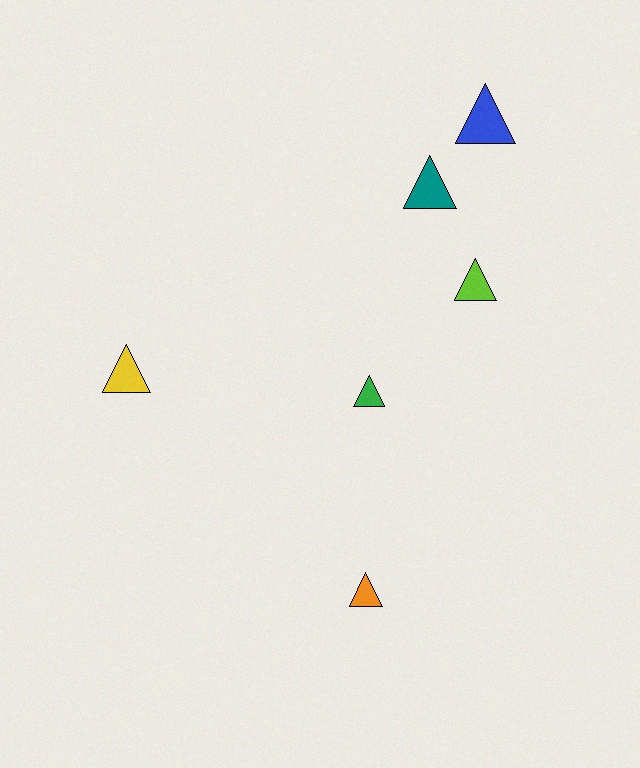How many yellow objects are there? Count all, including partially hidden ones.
There is 1 yellow object.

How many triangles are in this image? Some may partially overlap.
There are 6 triangles.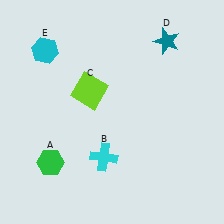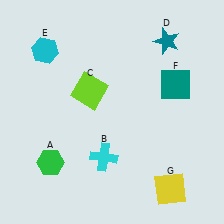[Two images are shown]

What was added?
A teal square (F), a yellow square (G) were added in Image 2.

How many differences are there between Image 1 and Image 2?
There are 2 differences between the two images.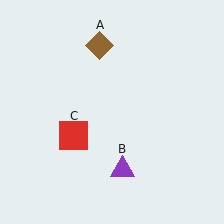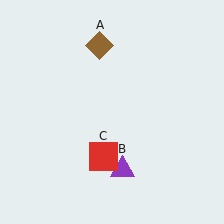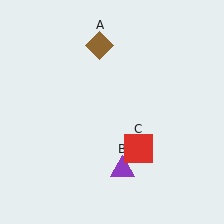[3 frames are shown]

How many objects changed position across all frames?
1 object changed position: red square (object C).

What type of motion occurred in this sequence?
The red square (object C) rotated counterclockwise around the center of the scene.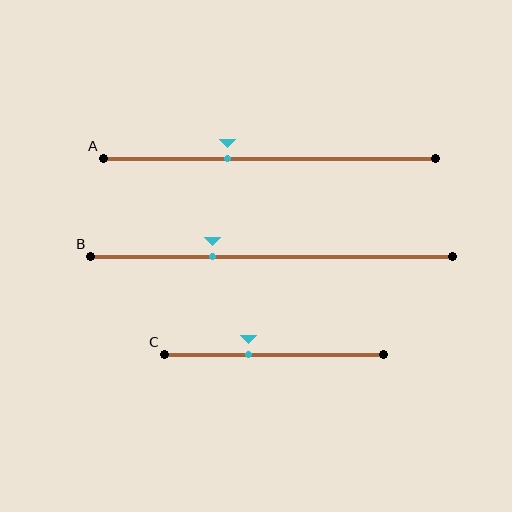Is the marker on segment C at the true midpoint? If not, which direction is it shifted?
No, the marker on segment C is shifted to the left by about 12% of the segment length.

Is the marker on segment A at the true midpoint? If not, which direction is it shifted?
No, the marker on segment A is shifted to the left by about 13% of the segment length.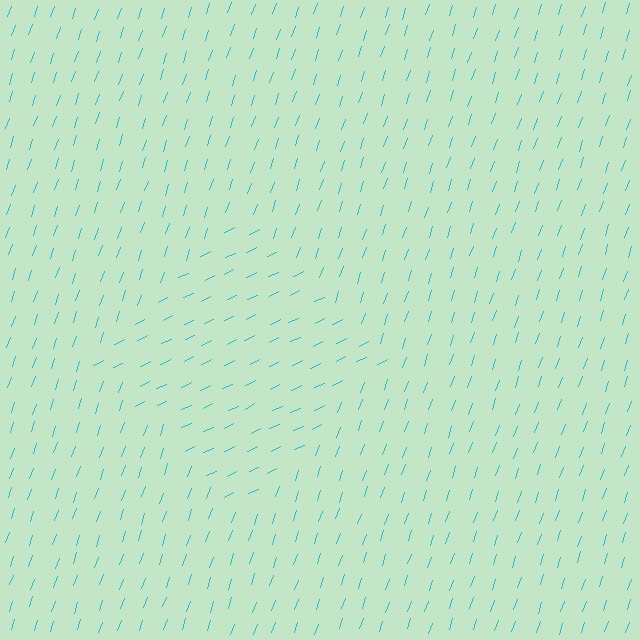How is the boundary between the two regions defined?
The boundary is defined purely by a change in line orientation (approximately 45 degrees difference). All lines are the same color and thickness.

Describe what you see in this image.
The image is filled with small cyan line segments. A diamond region in the image has lines oriented differently from the surrounding lines, creating a visible texture boundary.